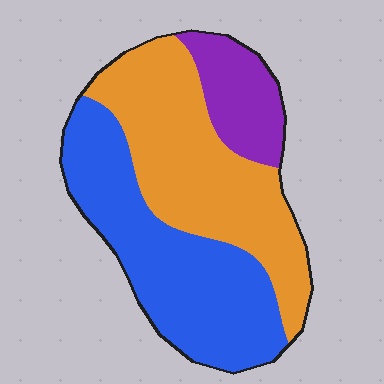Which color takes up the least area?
Purple, at roughly 15%.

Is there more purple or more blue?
Blue.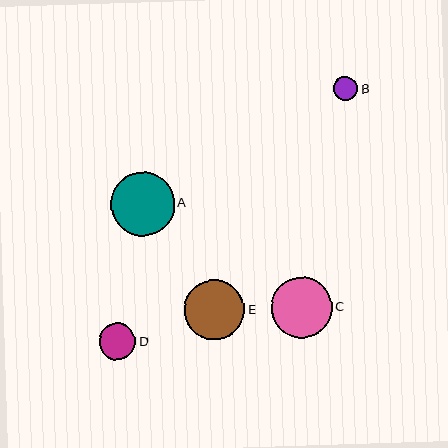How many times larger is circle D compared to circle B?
Circle D is approximately 1.5 times the size of circle B.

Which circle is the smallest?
Circle B is the smallest with a size of approximately 24 pixels.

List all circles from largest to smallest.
From largest to smallest: A, C, E, D, B.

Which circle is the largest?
Circle A is the largest with a size of approximately 64 pixels.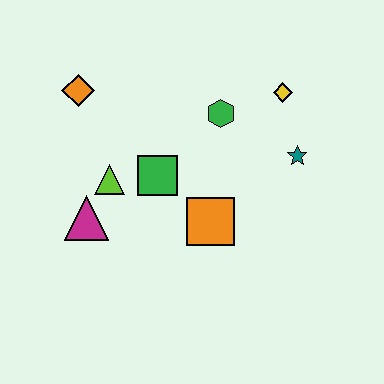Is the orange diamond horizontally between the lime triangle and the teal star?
No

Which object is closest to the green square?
The lime triangle is closest to the green square.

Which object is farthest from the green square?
The yellow diamond is farthest from the green square.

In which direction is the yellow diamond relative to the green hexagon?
The yellow diamond is to the right of the green hexagon.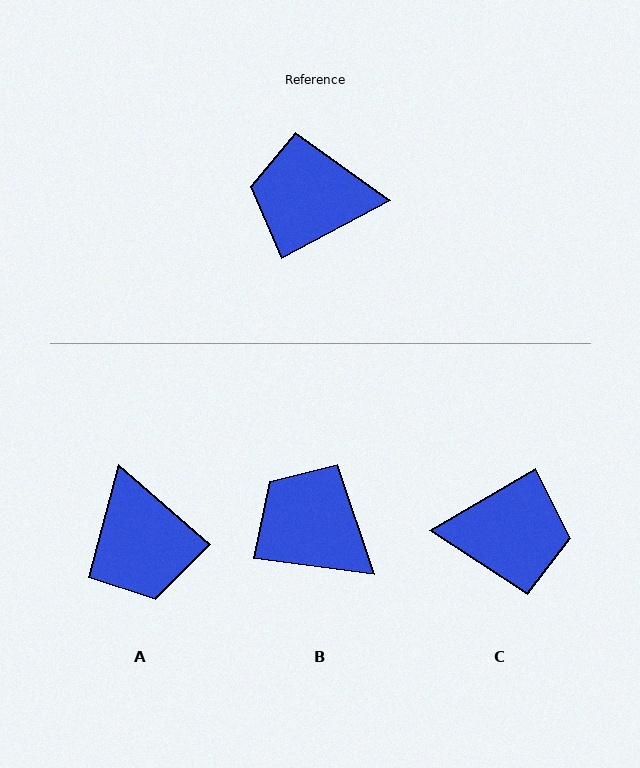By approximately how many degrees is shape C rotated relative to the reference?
Approximately 178 degrees clockwise.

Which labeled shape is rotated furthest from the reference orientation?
C, about 178 degrees away.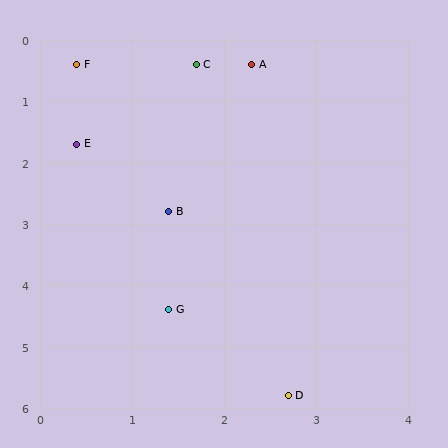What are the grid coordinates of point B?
Point B is at approximately (1.4, 2.8).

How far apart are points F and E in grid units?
Points F and E are about 1.3 grid units apart.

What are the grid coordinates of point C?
Point C is at approximately (1.7, 0.4).